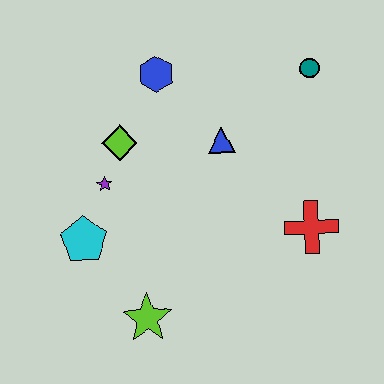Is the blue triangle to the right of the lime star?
Yes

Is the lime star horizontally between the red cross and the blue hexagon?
No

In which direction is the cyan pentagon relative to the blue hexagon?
The cyan pentagon is below the blue hexagon.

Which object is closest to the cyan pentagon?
The purple star is closest to the cyan pentagon.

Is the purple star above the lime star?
Yes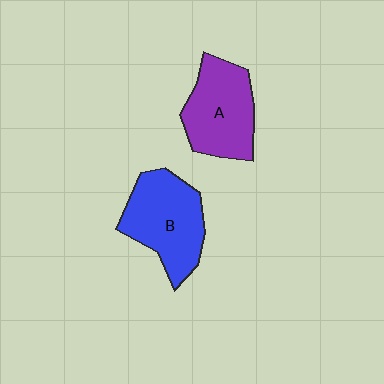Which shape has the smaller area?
Shape A (purple).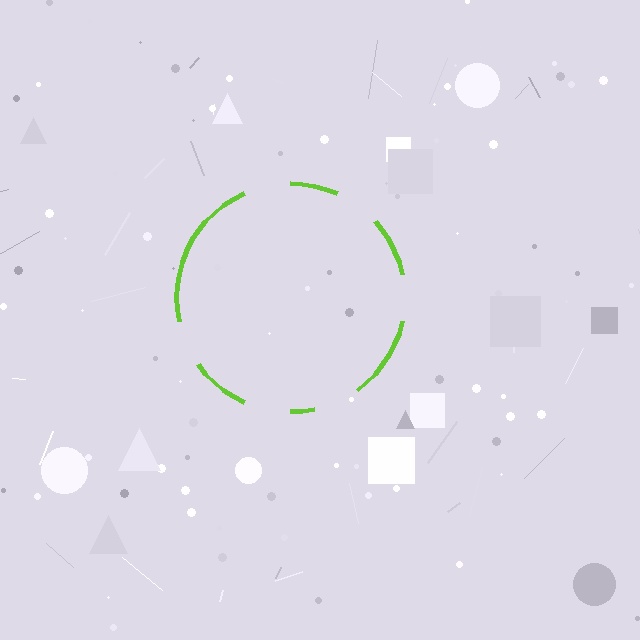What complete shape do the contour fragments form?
The contour fragments form a circle.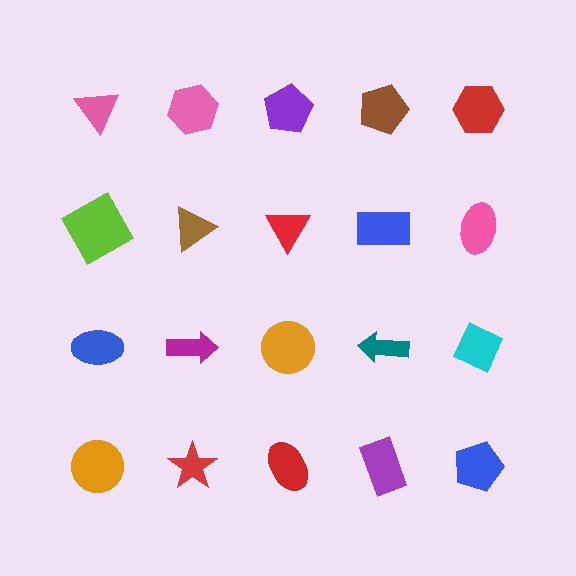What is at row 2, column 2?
A brown triangle.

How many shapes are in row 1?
5 shapes.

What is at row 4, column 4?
A purple rectangle.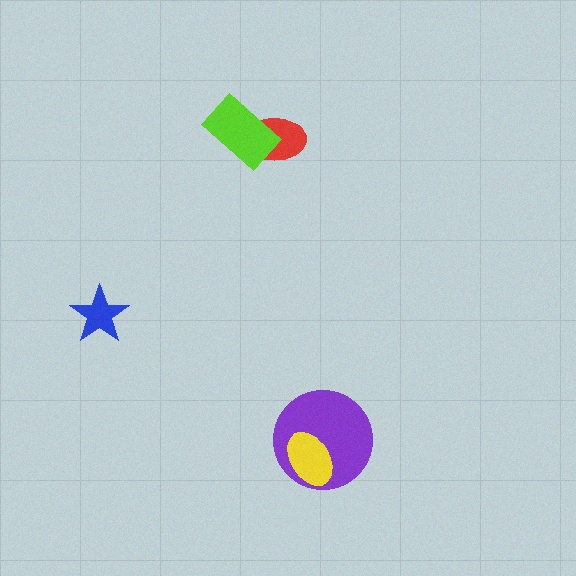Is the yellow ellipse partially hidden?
No, no other shape covers it.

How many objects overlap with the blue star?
0 objects overlap with the blue star.